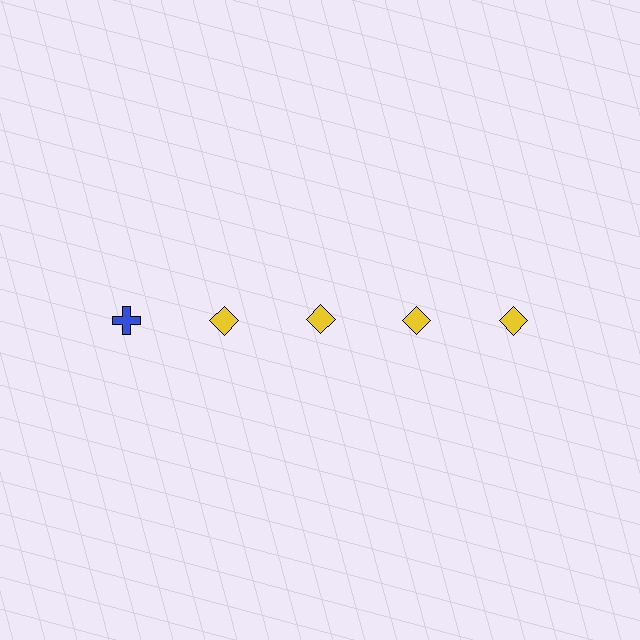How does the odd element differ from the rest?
It differs in both color (blue instead of yellow) and shape (cross instead of diamond).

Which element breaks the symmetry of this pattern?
The blue cross in the top row, leftmost column breaks the symmetry. All other shapes are yellow diamonds.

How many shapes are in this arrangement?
There are 5 shapes arranged in a grid pattern.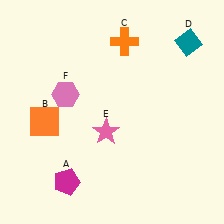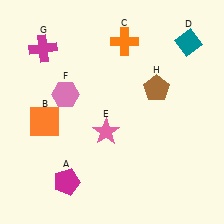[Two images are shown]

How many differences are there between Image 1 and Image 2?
There are 2 differences between the two images.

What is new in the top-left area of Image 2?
A magenta cross (G) was added in the top-left area of Image 2.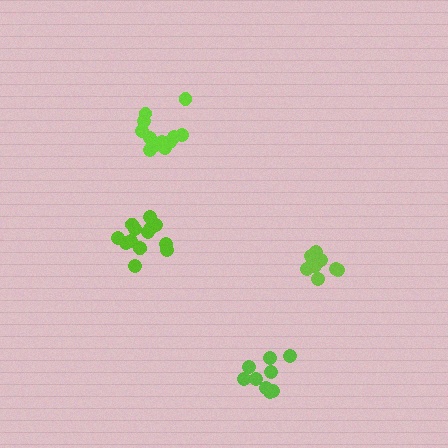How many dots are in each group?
Group 1: 10 dots, Group 2: 14 dots, Group 3: 9 dots, Group 4: 12 dots (45 total).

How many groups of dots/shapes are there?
There are 4 groups.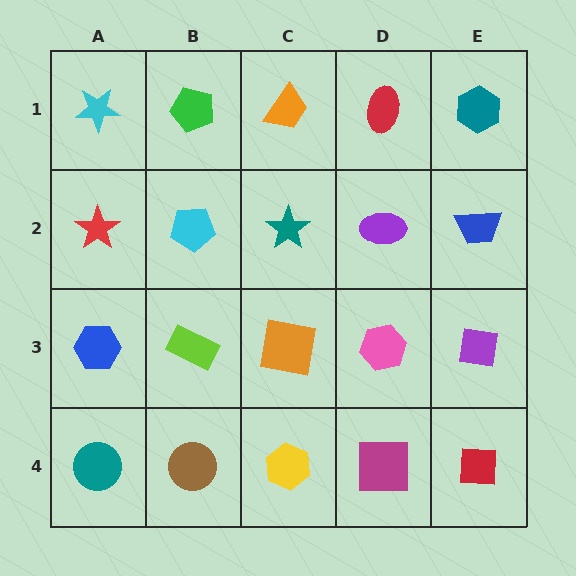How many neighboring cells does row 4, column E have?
2.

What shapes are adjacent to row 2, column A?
A cyan star (row 1, column A), a blue hexagon (row 3, column A), a cyan pentagon (row 2, column B).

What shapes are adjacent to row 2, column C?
An orange trapezoid (row 1, column C), an orange square (row 3, column C), a cyan pentagon (row 2, column B), a purple ellipse (row 2, column D).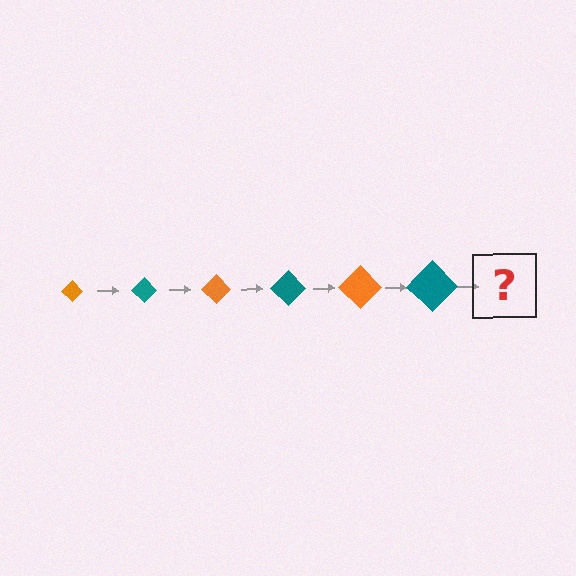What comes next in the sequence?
The next element should be an orange diamond, larger than the previous one.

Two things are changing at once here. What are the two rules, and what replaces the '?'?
The two rules are that the diamond grows larger each step and the color cycles through orange and teal. The '?' should be an orange diamond, larger than the previous one.